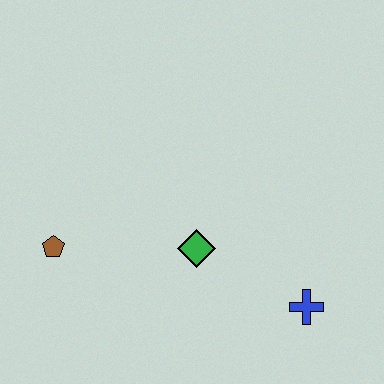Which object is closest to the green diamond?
The blue cross is closest to the green diamond.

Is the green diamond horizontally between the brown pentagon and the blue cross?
Yes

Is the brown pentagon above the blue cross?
Yes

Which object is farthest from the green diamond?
The brown pentagon is farthest from the green diamond.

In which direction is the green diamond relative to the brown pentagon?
The green diamond is to the right of the brown pentagon.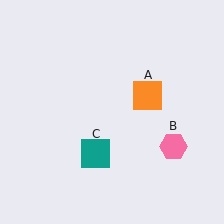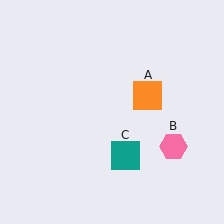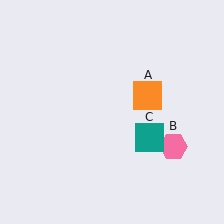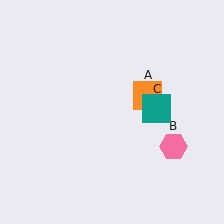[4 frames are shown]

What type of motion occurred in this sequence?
The teal square (object C) rotated counterclockwise around the center of the scene.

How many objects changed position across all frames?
1 object changed position: teal square (object C).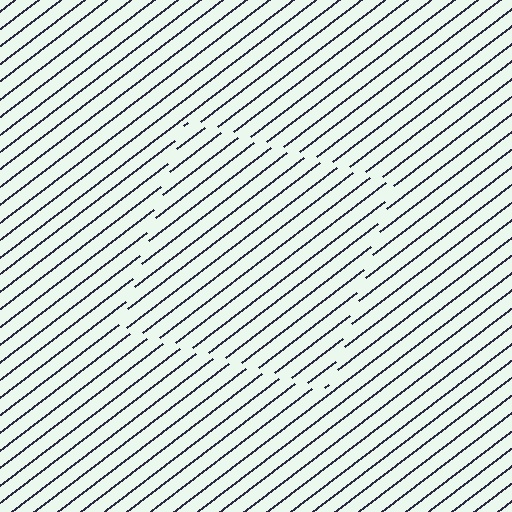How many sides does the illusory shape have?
4 sides — the line-ends trace a square.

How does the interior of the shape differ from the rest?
The interior of the shape contains the same grating, shifted by half a period — the contour is defined by the phase discontinuity where line-ends from the inner and outer gratings abut.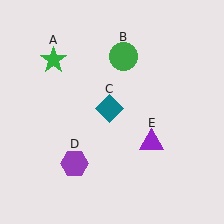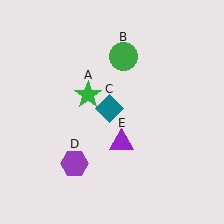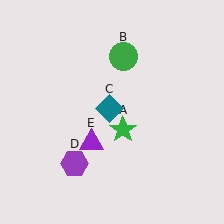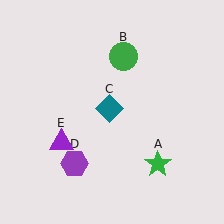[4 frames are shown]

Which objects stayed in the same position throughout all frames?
Green circle (object B) and teal diamond (object C) and purple hexagon (object D) remained stationary.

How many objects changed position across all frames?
2 objects changed position: green star (object A), purple triangle (object E).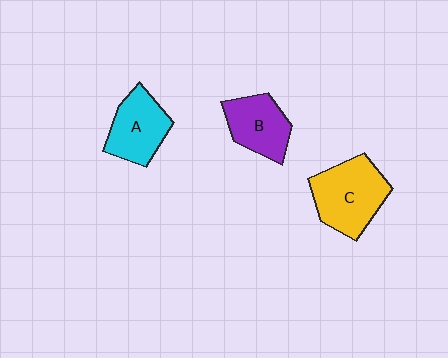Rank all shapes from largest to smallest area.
From largest to smallest: C (yellow), A (cyan), B (purple).